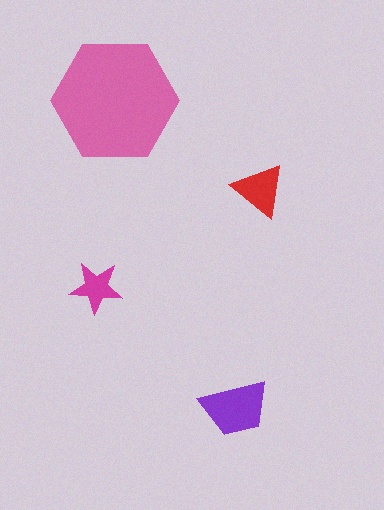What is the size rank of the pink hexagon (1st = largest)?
1st.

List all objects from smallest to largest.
The magenta star, the red triangle, the purple trapezoid, the pink hexagon.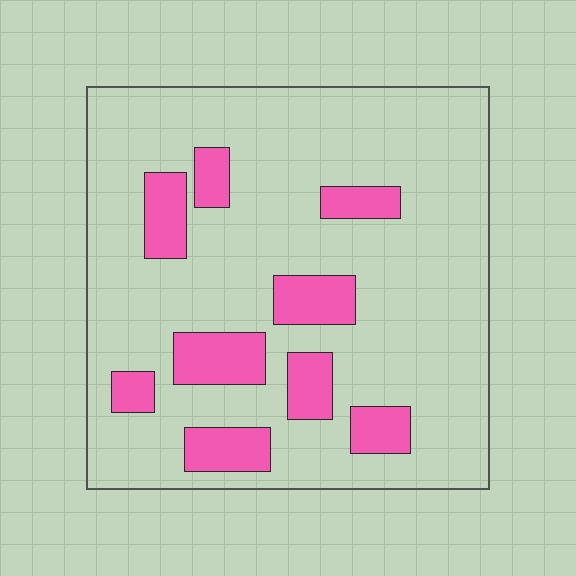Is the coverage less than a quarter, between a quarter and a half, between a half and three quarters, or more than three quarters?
Less than a quarter.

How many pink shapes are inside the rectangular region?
9.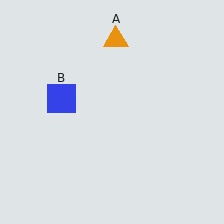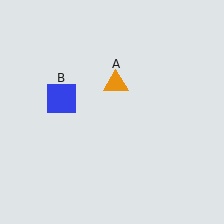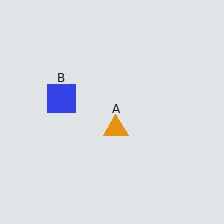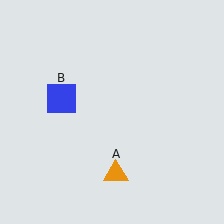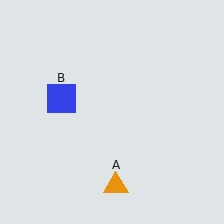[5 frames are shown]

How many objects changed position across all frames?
1 object changed position: orange triangle (object A).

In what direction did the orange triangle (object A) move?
The orange triangle (object A) moved down.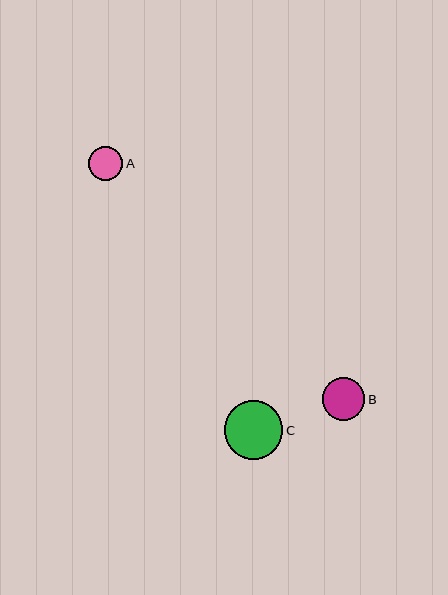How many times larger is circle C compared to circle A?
Circle C is approximately 1.7 times the size of circle A.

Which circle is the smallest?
Circle A is the smallest with a size of approximately 34 pixels.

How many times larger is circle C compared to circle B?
Circle C is approximately 1.4 times the size of circle B.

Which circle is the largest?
Circle C is the largest with a size of approximately 58 pixels.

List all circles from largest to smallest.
From largest to smallest: C, B, A.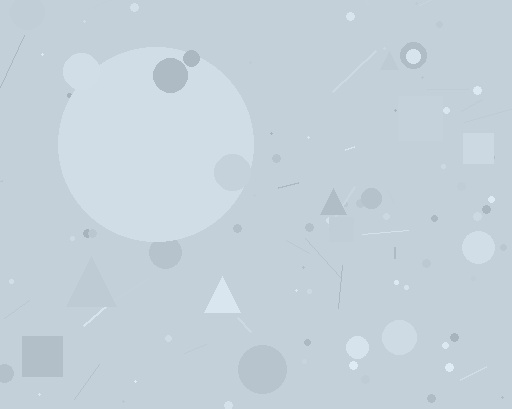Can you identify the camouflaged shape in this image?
The camouflaged shape is a circle.